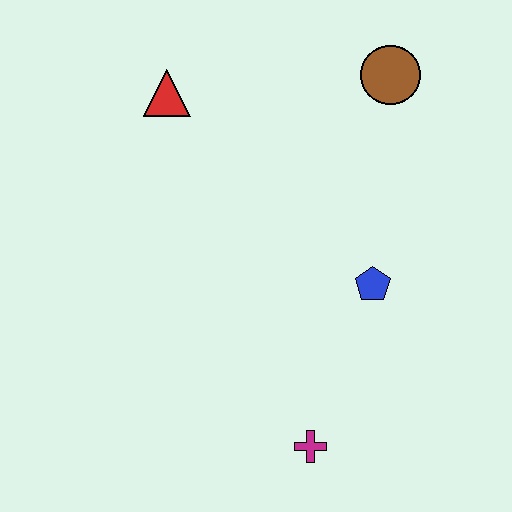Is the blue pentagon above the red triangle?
No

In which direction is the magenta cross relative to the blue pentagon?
The magenta cross is below the blue pentagon.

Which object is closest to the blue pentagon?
The magenta cross is closest to the blue pentagon.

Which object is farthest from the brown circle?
The magenta cross is farthest from the brown circle.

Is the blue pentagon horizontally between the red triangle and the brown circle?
Yes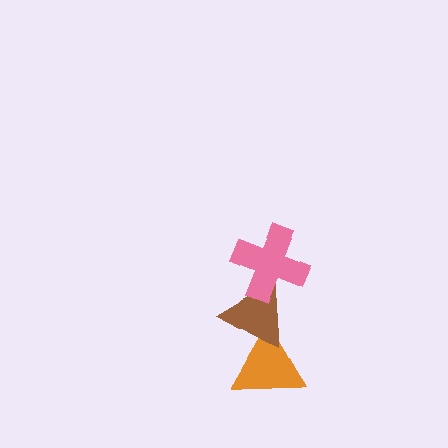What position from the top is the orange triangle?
The orange triangle is 3rd from the top.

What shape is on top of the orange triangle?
The brown triangle is on top of the orange triangle.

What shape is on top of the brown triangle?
The pink cross is on top of the brown triangle.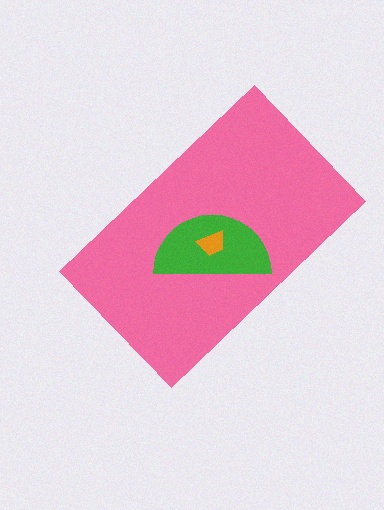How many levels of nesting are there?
3.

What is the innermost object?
The orange trapezoid.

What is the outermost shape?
The pink rectangle.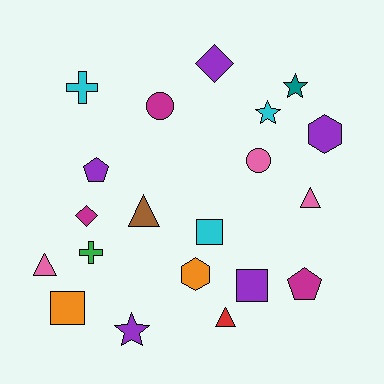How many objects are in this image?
There are 20 objects.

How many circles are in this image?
There are 2 circles.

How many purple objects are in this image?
There are 5 purple objects.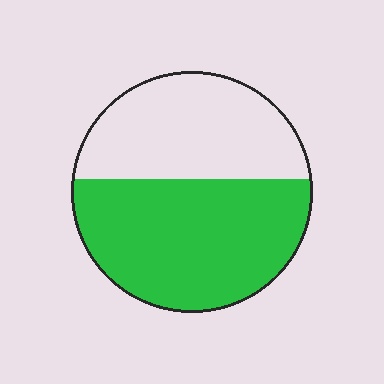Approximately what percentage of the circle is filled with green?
Approximately 55%.